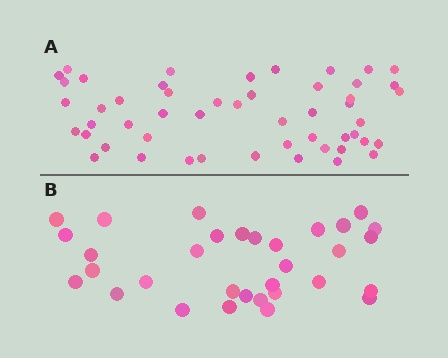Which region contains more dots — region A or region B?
Region A (the top region) has more dots.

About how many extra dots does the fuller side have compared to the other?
Region A has approximately 20 more dots than region B.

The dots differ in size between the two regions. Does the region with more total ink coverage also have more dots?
No. Region B has more total ink coverage because its dots are larger, but region A actually contains more individual dots. Total area can be misleading — the number of items is what matters here.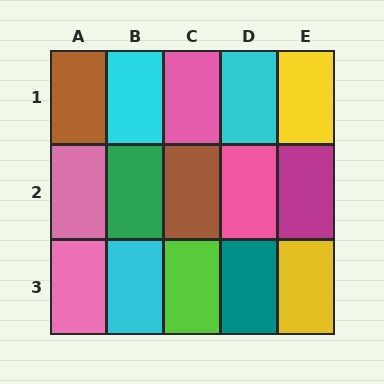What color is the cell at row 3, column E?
Yellow.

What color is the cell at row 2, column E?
Magenta.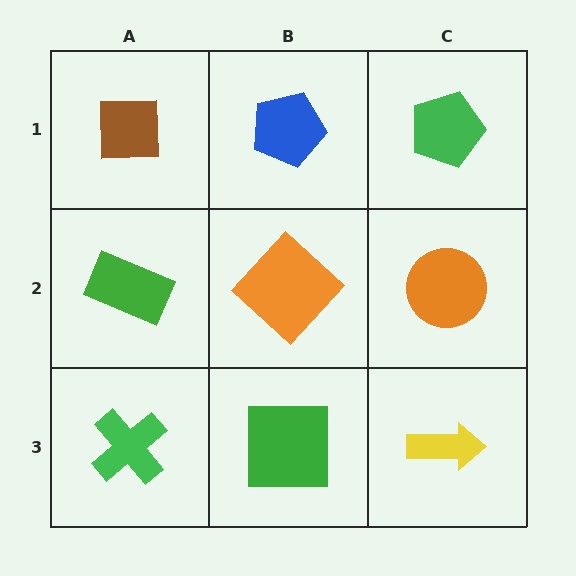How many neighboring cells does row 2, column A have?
3.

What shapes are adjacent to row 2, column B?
A blue pentagon (row 1, column B), a green square (row 3, column B), a green rectangle (row 2, column A), an orange circle (row 2, column C).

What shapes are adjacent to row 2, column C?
A green pentagon (row 1, column C), a yellow arrow (row 3, column C), an orange diamond (row 2, column B).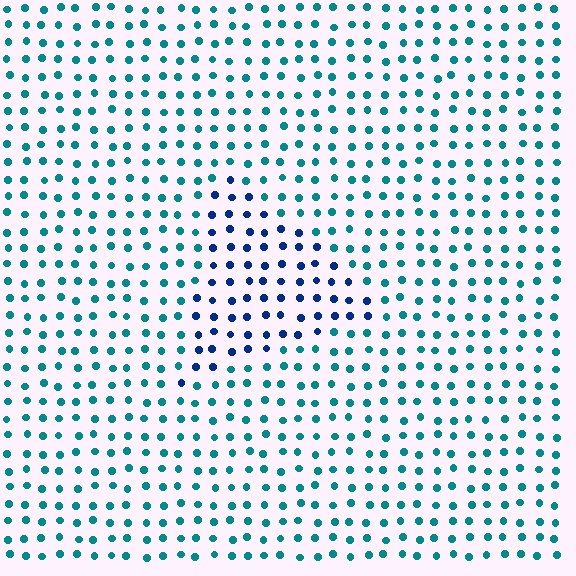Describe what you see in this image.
The image is filled with small teal elements in a uniform arrangement. A triangle-shaped region is visible where the elements are tinted to a slightly different hue, forming a subtle color boundary.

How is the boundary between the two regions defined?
The boundary is defined purely by a slight shift in hue (about 40 degrees). Spacing, size, and orientation are identical on both sides.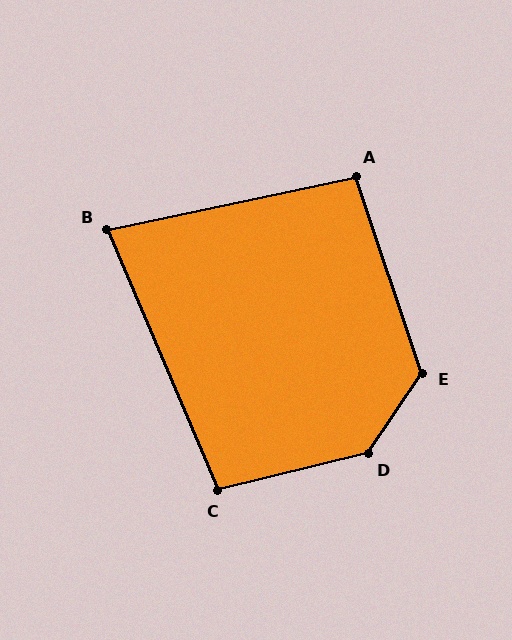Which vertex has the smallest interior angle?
B, at approximately 79 degrees.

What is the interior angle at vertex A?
Approximately 97 degrees (obtuse).